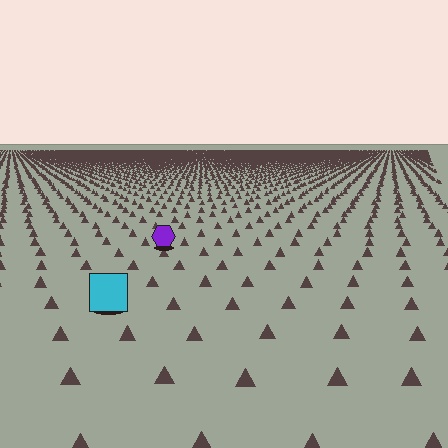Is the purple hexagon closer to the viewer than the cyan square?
No. The cyan square is closer — you can tell from the texture gradient: the ground texture is coarser near it.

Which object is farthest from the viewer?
The purple hexagon is farthest from the viewer. It appears smaller and the ground texture around it is denser.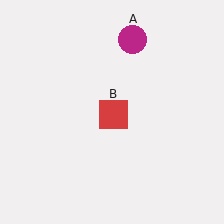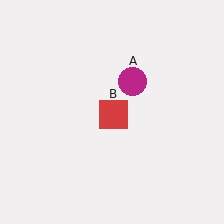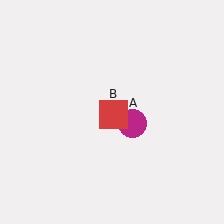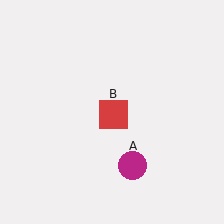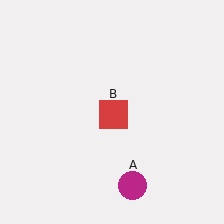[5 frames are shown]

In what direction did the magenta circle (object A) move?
The magenta circle (object A) moved down.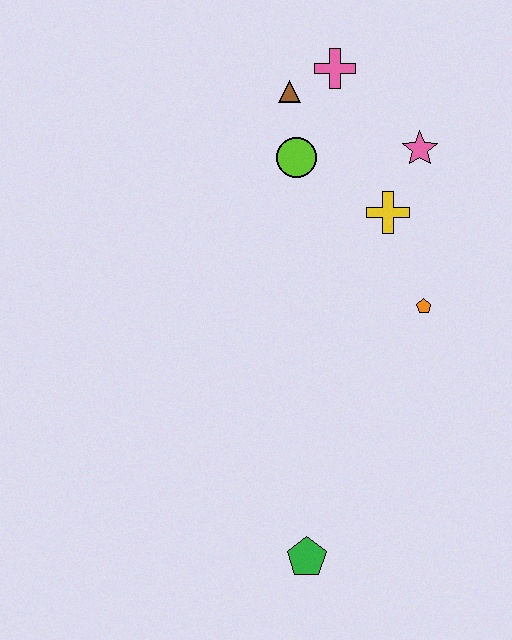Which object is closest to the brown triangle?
The pink cross is closest to the brown triangle.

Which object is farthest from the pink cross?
The green pentagon is farthest from the pink cross.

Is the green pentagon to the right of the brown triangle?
Yes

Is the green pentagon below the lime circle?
Yes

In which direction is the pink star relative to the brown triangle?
The pink star is to the right of the brown triangle.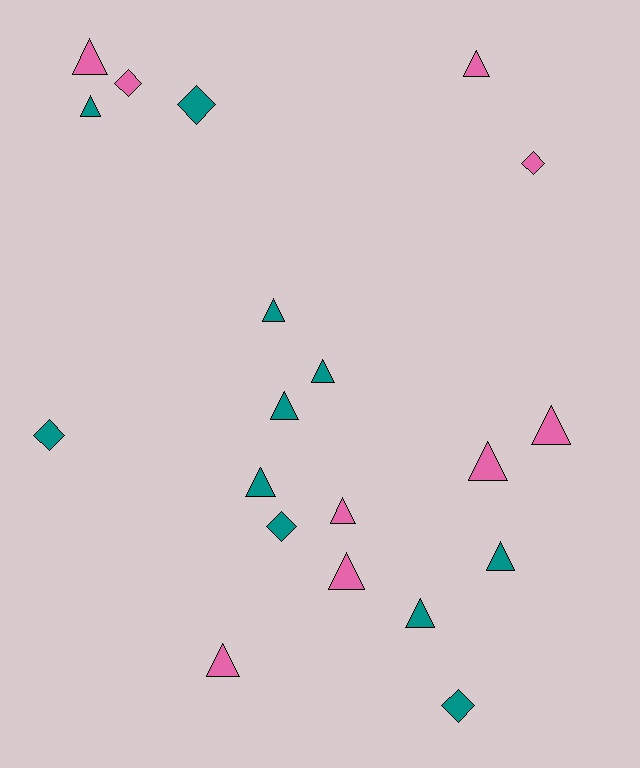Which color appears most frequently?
Teal, with 11 objects.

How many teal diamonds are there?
There are 4 teal diamonds.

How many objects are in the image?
There are 20 objects.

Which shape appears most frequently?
Triangle, with 14 objects.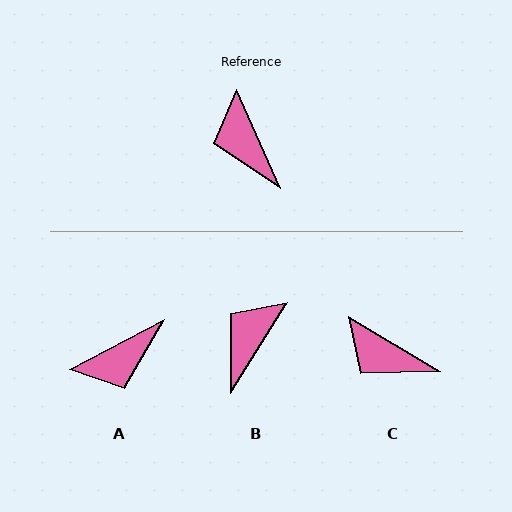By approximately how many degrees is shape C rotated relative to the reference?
Approximately 35 degrees counter-clockwise.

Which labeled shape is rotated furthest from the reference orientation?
A, about 93 degrees away.